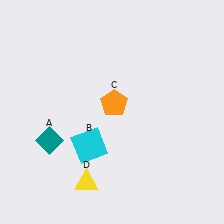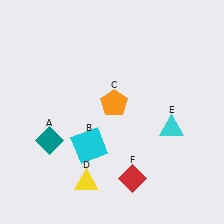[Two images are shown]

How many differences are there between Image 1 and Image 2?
There are 2 differences between the two images.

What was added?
A cyan triangle (E), a red diamond (F) were added in Image 2.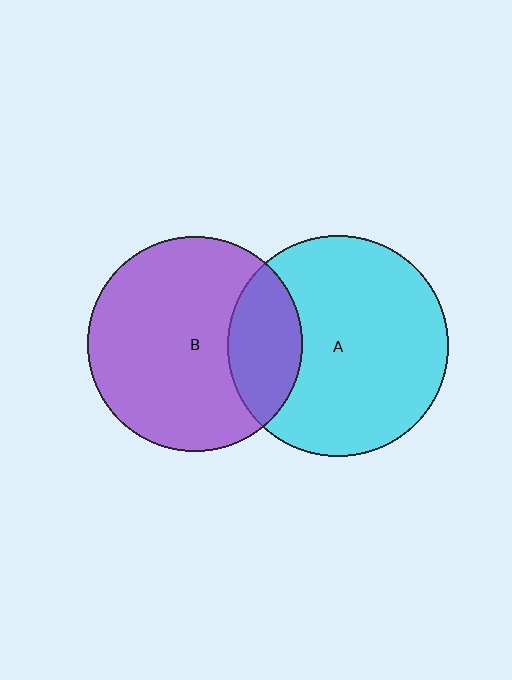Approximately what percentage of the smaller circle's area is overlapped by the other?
Approximately 25%.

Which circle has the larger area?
Circle A (cyan).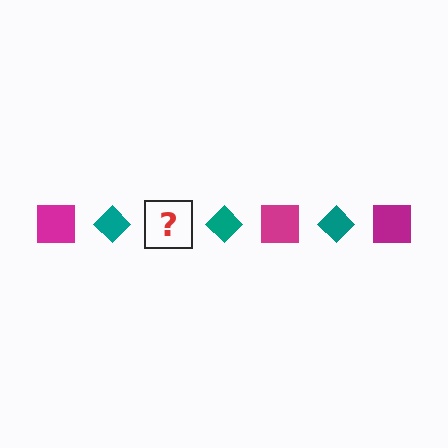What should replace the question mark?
The question mark should be replaced with a magenta square.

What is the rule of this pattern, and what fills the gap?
The rule is that the pattern alternates between magenta square and teal diamond. The gap should be filled with a magenta square.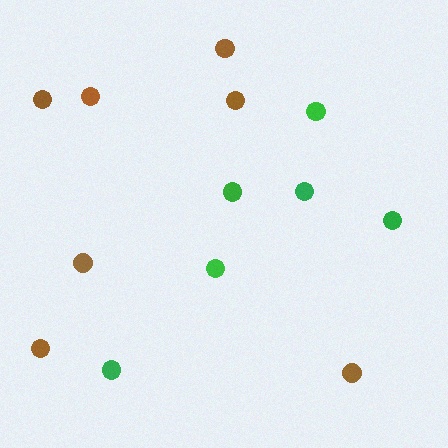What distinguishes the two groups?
There are 2 groups: one group of green circles (6) and one group of brown circles (7).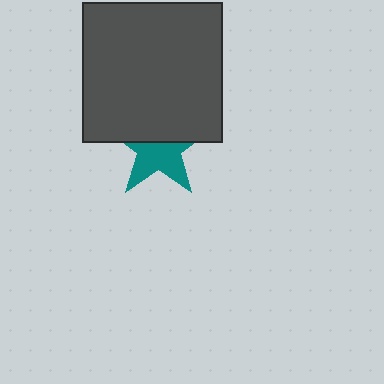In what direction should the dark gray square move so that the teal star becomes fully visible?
The dark gray square should move up. That is the shortest direction to clear the overlap and leave the teal star fully visible.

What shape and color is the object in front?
The object in front is a dark gray square.